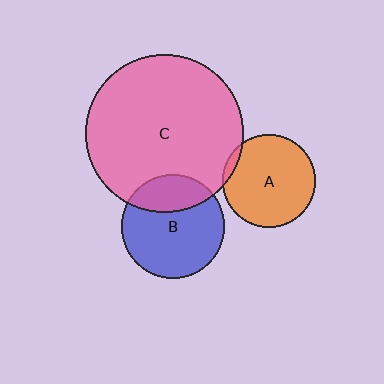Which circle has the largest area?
Circle C (pink).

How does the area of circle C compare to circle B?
Approximately 2.3 times.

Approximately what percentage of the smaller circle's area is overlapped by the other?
Approximately 5%.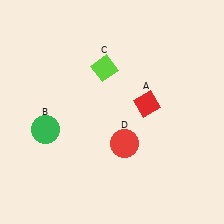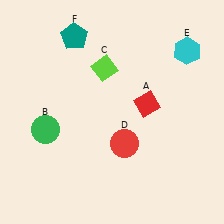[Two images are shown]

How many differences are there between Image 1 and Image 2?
There are 2 differences between the two images.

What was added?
A cyan hexagon (E), a teal pentagon (F) were added in Image 2.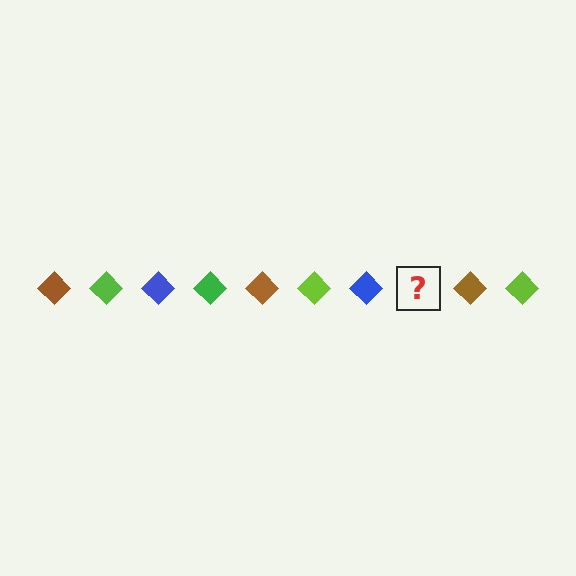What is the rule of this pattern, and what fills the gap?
The rule is that the pattern cycles through brown, lime, blue, green diamonds. The gap should be filled with a green diamond.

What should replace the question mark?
The question mark should be replaced with a green diamond.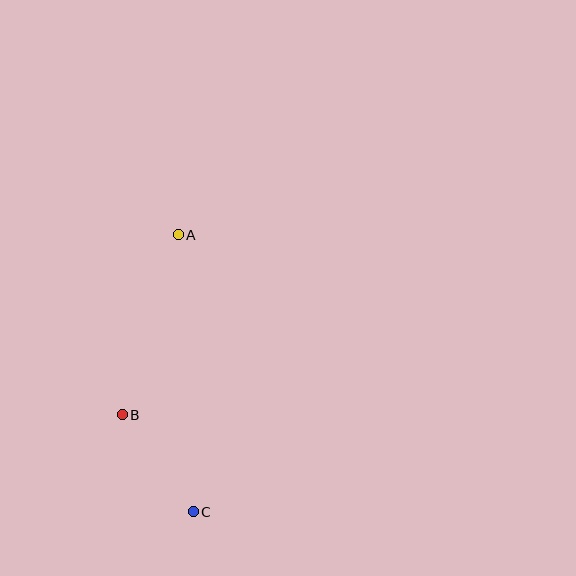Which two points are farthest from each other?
Points A and C are farthest from each other.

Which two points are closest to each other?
Points B and C are closest to each other.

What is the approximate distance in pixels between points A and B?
The distance between A and B is approximately 188 pixels.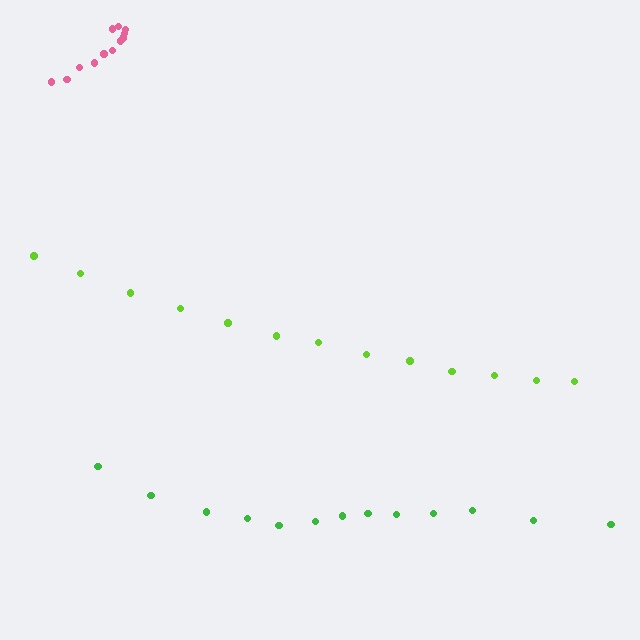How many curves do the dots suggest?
There are 3 distinct paths.